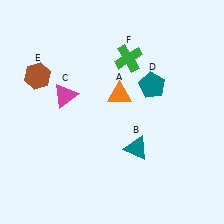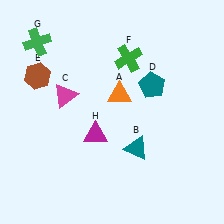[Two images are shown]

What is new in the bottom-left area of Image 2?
A magenta triangle (H) was added in the bottom-left area of Image 2.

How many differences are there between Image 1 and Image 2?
There are 2 differences between the two images.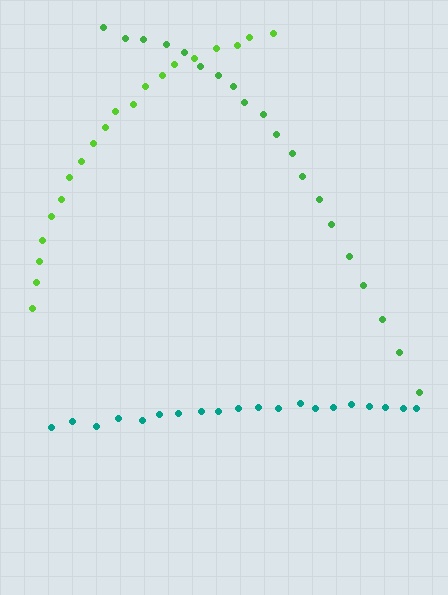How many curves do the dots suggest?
There are 3 distinct paths.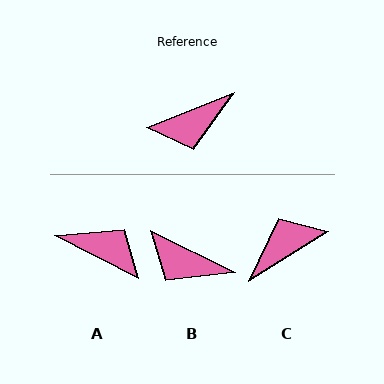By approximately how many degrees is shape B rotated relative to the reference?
Approximately 49 degrees clockwise.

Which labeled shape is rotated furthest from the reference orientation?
C, about 170 degrees away.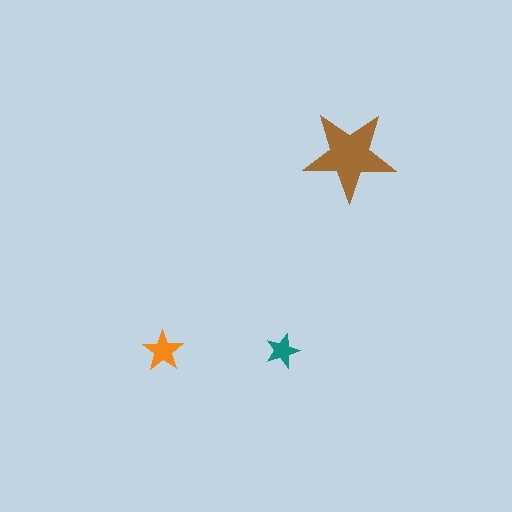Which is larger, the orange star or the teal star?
The orange one.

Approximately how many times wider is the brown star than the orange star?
About 2.5 times wider.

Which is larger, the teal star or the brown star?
The brown one.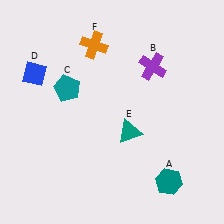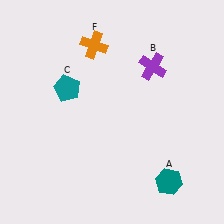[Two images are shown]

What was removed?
The teal triangle (E), the blue diamond (D) were removed in Image 2.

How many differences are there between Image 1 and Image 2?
There are 2 differences between the two images.